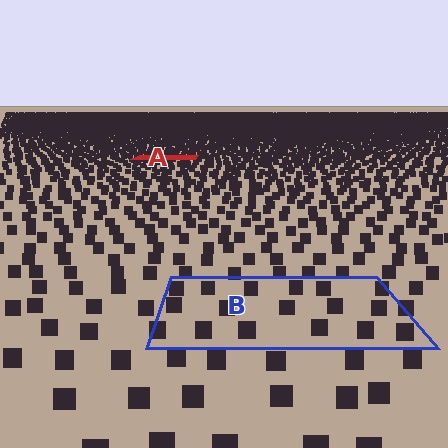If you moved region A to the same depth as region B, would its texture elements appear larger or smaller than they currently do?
They would appear larger. At a closer depth, the same texture elements are projected at a bigger on-screen size.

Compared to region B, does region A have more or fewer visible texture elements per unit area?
Region A has more texture elements per unit area — they are packed more densely because it is farther away.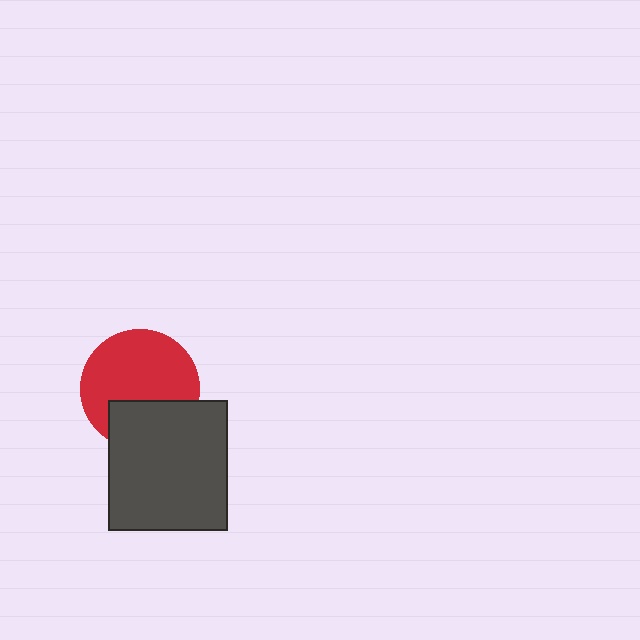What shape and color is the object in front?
The object in front is a dark gray rectangle.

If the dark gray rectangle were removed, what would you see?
You would see the complete red circle.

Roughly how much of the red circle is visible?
Most of it is visible (roughly 67%).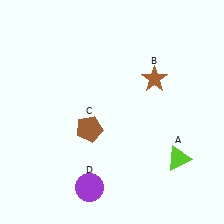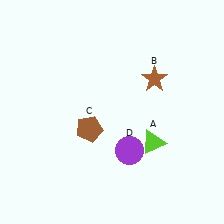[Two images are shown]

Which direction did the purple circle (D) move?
The purple circle (D) moved right.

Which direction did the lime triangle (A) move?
The lime triangle (A) moved left.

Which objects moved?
The objects that moved are: the lime triangle (A), the purple circle (D).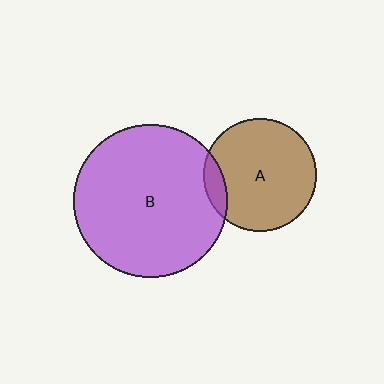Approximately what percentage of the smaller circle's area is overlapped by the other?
Approximately 10%.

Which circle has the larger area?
Circle B (purple).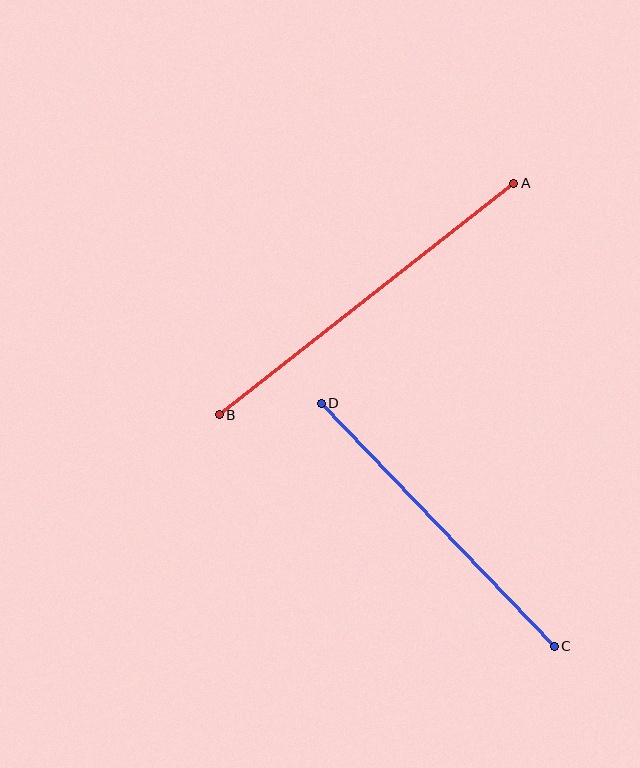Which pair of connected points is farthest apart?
Points A and B are farthest apart.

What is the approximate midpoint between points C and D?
The midpoint is at approximately (438, 525) pixels.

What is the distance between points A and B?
The distance is approximately 374 pixels.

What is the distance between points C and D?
The distance is approximately 337 pixels.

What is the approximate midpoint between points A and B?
The midpoint is at approximately (366, 299) pixels.